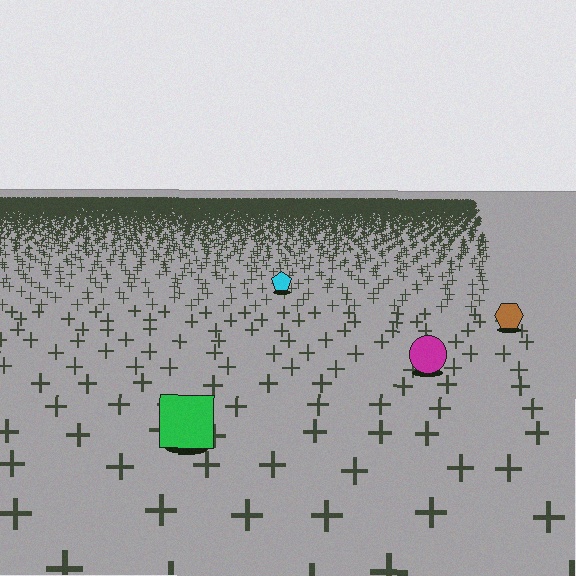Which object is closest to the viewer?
The green square is closest. The texture marks near it are larger and more spread out.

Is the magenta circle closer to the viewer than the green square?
No. The green square is closer — you can tell from the texture gradient: the ground texture is coarser near it.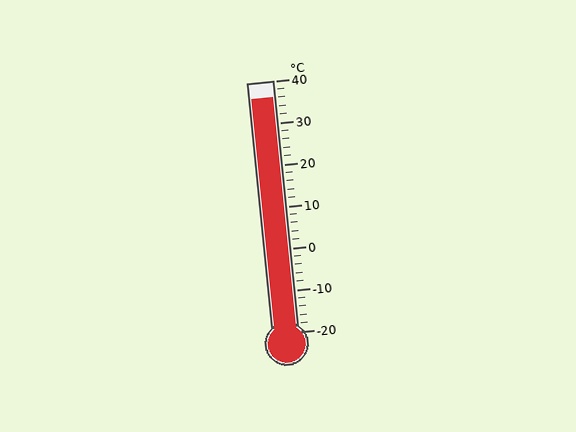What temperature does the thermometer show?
The thermometer shows approximately 36°C.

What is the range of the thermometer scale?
The thermometer scale ranges from -20°C to 40°C.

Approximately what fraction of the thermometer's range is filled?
The thermometer is filled to approximately 95% of its range.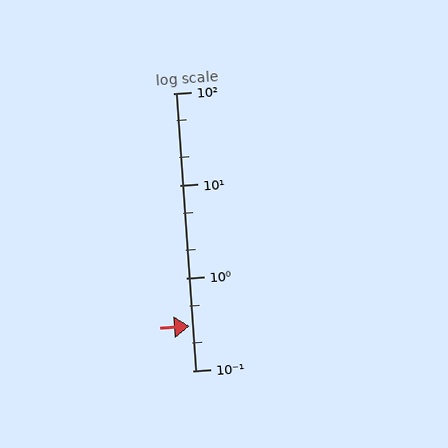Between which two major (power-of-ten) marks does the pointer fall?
The pointer is between 0.1 and 1.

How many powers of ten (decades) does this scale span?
The scale spans 3 decades, from 0.1 to 100.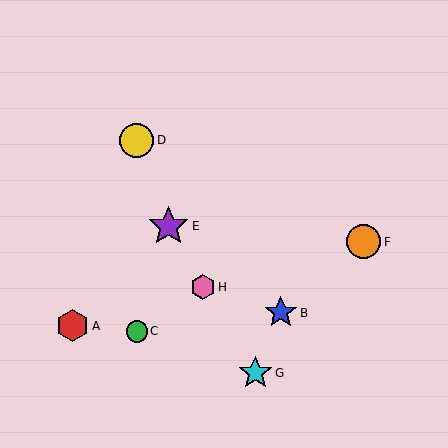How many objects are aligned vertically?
2 objects (C, D) are aligned vertically.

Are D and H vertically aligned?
No, D is at x≈137 and H is at x≈203.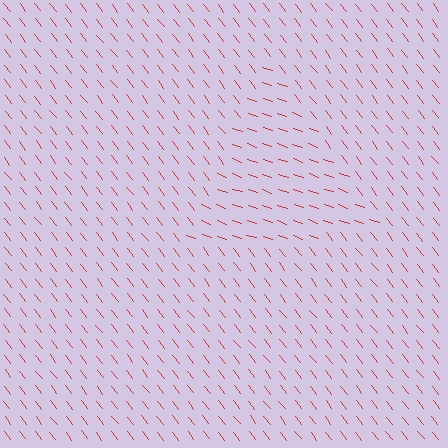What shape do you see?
I see a triangle.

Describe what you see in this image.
The image is filled with small red line segments. A triangle region in the image has lines oriented differently from the surrounding lines, creating a visible texture boundary.